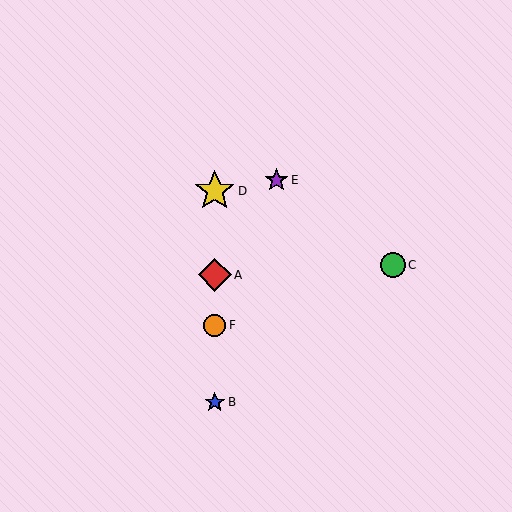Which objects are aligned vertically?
Objects A, B, D, F are aligned vertically.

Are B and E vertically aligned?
No, B is at x≈215 and E is at x≈276.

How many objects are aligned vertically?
4 objects (A, B, D, F) are aligned vertically.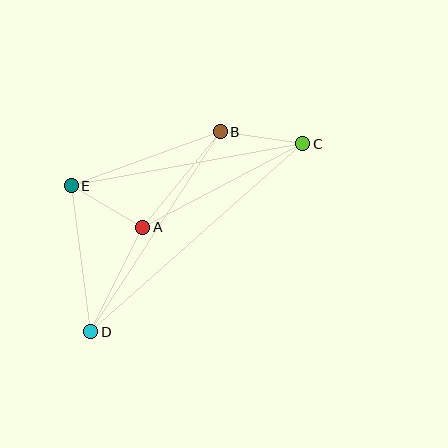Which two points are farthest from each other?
Points C and D are farthest from each other.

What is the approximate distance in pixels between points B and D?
The distance between B and D is approximately 238 pixels.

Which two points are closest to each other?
Points A and E are closest to each other.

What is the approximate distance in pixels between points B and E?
The distance between B and E is approximately 158 pixels.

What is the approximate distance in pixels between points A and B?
The distance between A and B is approximately 123 pixels.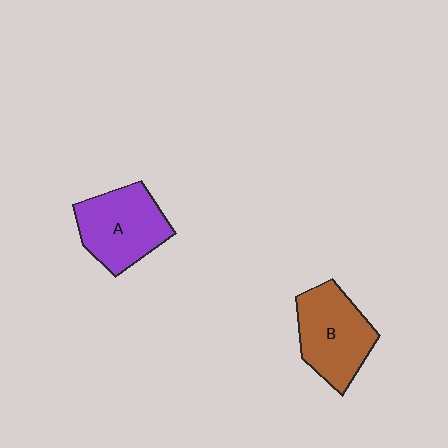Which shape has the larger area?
Shape B (brown).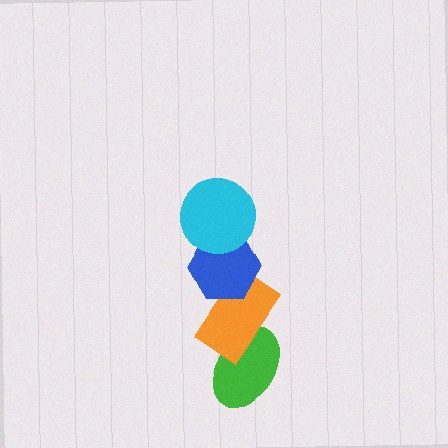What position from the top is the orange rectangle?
The orange rectangle is 3rd from the top.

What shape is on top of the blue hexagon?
The cyan circle is on top of the blue hexagon.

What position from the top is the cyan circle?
The cyan circle is 1st from the top.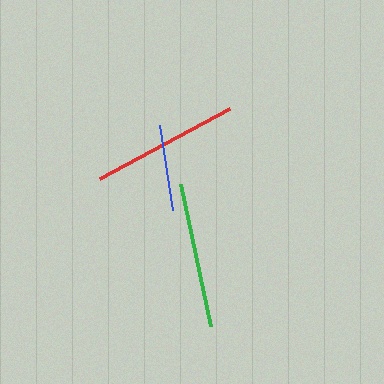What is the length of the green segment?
The green segment is approximately 145 pixels long.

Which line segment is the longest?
The red line is the longest at approximately 148 pixels.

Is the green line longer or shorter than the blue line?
The green line is longer than the blue line.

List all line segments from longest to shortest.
From longest to shortest: red, green, blue.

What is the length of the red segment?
The red segment is approximately 148 pixels long.